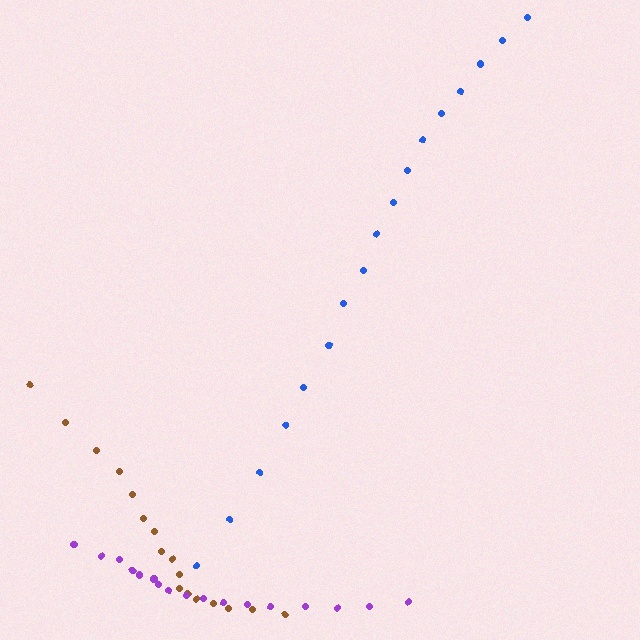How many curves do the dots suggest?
There are 3 distinct paths.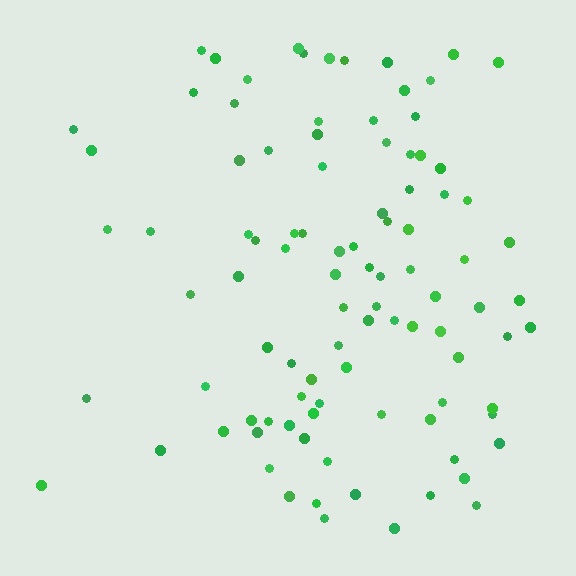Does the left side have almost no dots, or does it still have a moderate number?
Still a moderate number, just noticeably fewer than the right.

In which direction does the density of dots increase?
From left to right, with the right side densest.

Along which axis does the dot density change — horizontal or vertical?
Horizontal.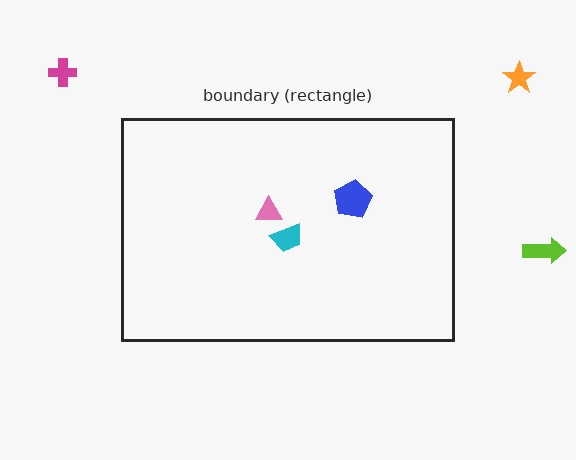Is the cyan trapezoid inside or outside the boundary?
Inside.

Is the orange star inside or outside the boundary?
Outside.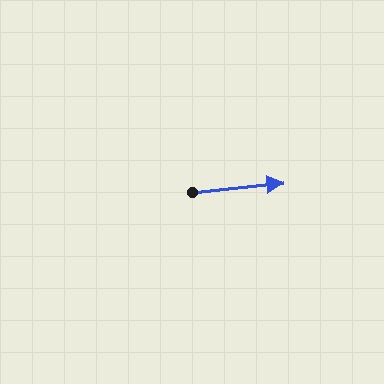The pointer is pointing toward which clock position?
Roughly 3 o'clock.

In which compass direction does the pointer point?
East.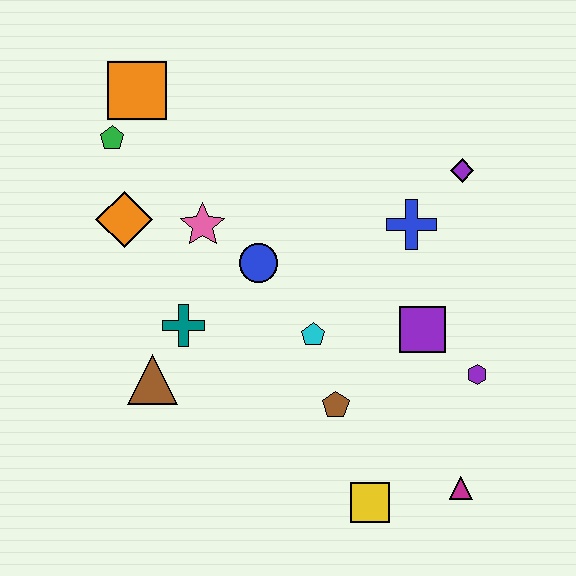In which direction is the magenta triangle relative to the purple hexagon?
The magenta triangle is below the purple hexagon.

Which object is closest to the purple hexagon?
The purple square is closest to the purple hexagon.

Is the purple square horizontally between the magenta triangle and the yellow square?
Yes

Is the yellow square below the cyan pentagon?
Yes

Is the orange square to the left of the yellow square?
Yes